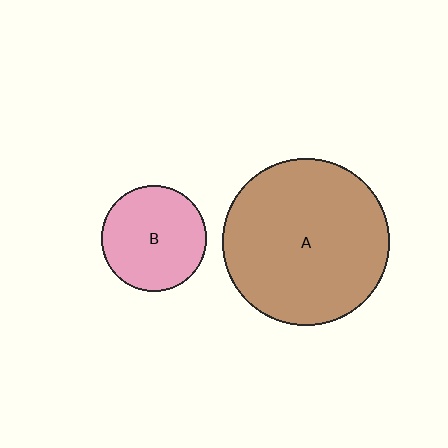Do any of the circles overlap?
No, none of the circles overlap.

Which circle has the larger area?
Circle A (brown).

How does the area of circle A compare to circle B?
Approximately 2.5 times.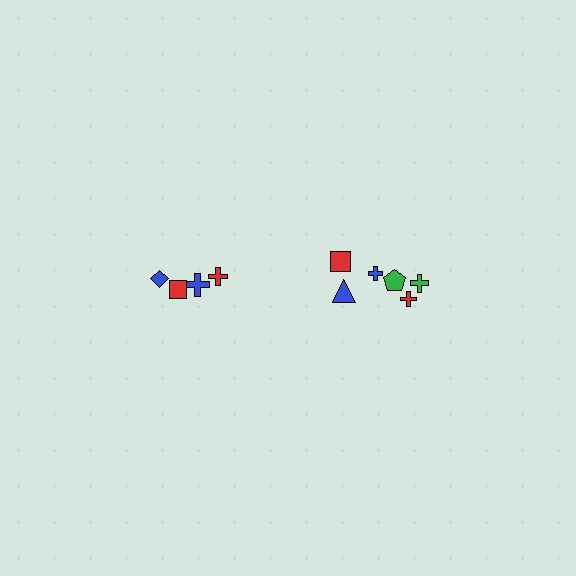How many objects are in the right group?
There are 6 objects.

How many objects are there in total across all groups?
There are 10 objects.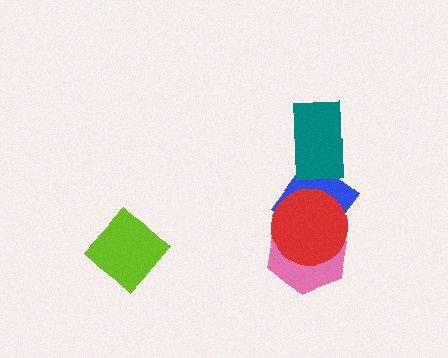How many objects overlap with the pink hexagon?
2 objects overlap with the pink hexagon.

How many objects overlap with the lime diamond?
0 objects overlap with the lime diamond.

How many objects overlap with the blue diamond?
3 objects overlap with the blue diamond.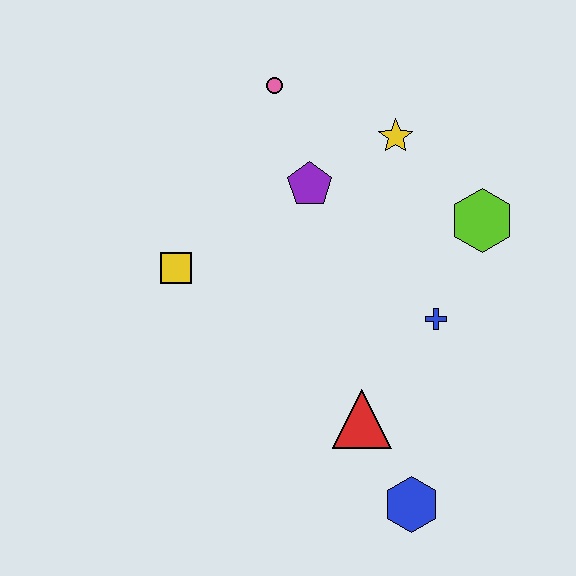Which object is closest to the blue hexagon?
The red triangle is closest to the blue hexagon.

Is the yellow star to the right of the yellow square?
Yes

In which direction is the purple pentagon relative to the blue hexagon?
The purple pentagon is above the blue hexagon.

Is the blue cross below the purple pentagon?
Yes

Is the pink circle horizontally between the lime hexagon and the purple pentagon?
No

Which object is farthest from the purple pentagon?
The blue hexagon is farthest from the purple pentagon.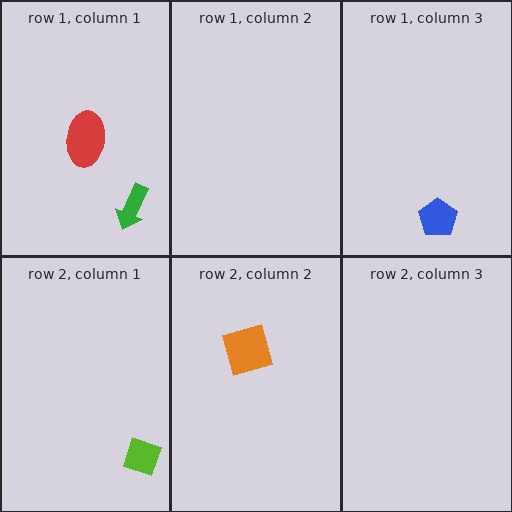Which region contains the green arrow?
The row 1, column 1 region.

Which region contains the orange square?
The row 2, column 2 region.